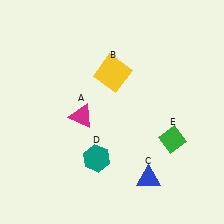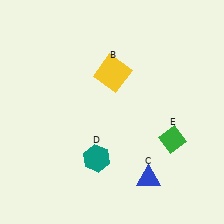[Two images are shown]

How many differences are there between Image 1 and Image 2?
There is 1 difference between the two images.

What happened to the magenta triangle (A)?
The magenta triangle (A) was removed in Image 2. It was in the bottom-left area of Image 1.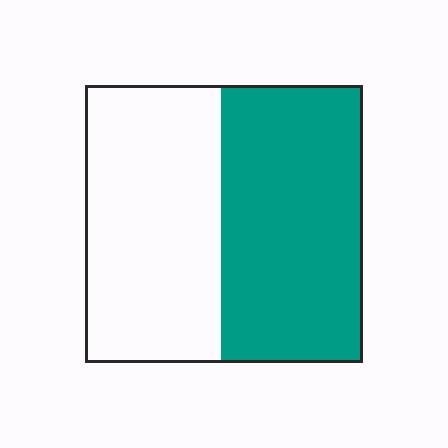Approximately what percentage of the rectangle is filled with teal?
Approximately 50%.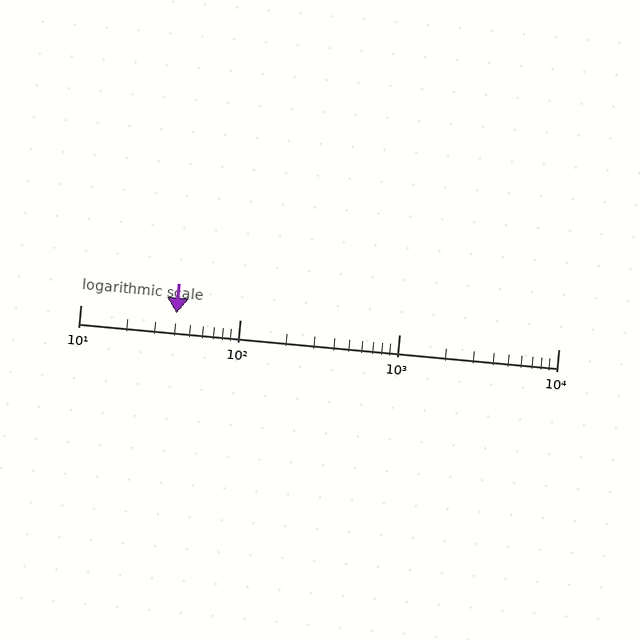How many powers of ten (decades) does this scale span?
The scale spans 3 decades, from 10 to 10000.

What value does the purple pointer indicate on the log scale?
The pointer indicates approximately 40.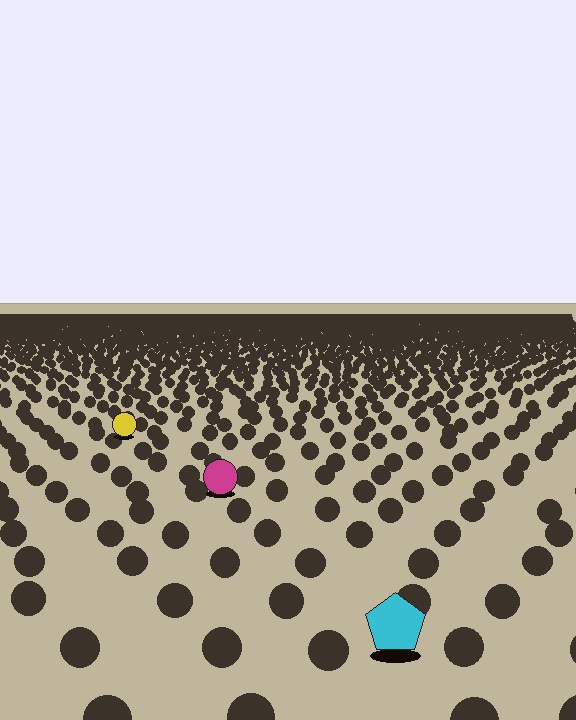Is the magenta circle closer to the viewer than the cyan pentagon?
No. The cyan pentagon is closer — you can tell from the texture gradient: the ground texture is coarser near it.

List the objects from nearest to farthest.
From nearest to farthest: the cyan pentagon, the magenta circle, the yellow circle.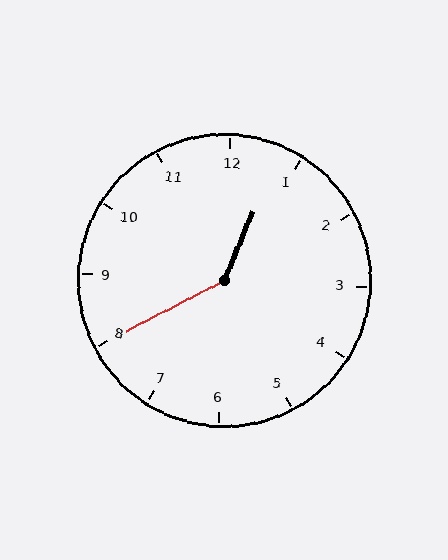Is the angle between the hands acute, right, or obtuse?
It is obtuse.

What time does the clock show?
12:40.